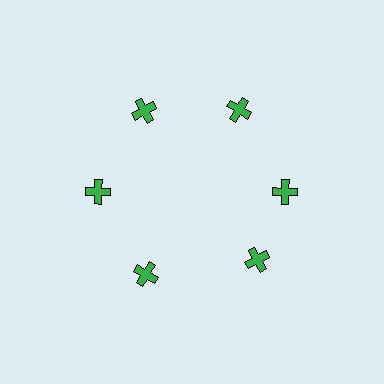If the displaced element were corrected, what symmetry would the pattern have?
It would have 6-fold rotational symmetry — the pattern would map onto itself every 60 degrees.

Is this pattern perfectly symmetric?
No. The 6 green crosses are arranged in a ring, but one element near the 5 o'clock position is rotated out of alignment along the ring, breaking the 6-fold rotational symmetry.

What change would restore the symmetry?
The symmetry would be restored by rotating it back into even spacing with its neighbors so that all 6 crosses sit at equal angles and equal distance from the center.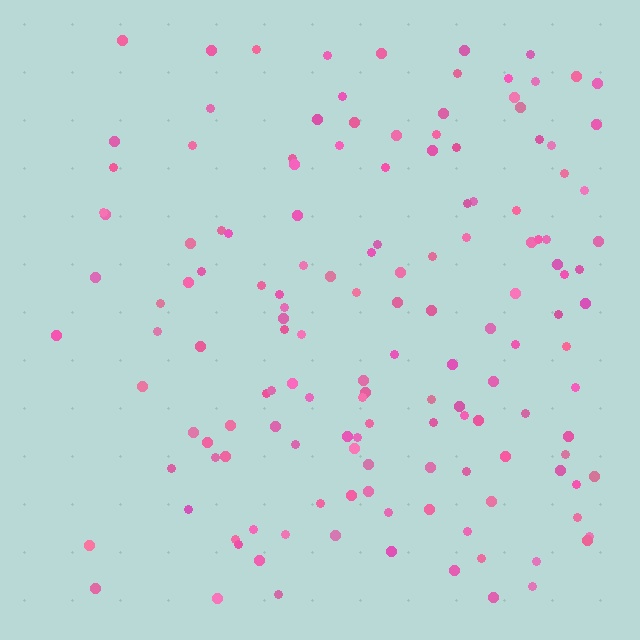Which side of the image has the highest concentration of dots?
The right.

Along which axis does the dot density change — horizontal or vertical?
Horizontal.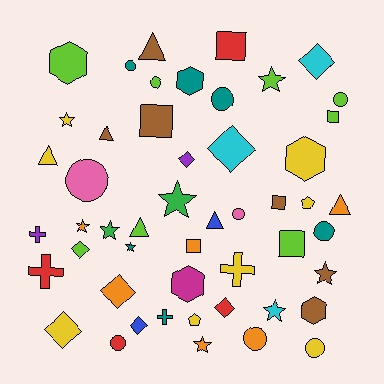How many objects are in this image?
There are 50 objects.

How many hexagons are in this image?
There are 5 hexagons.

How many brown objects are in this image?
There are 6 brown objects.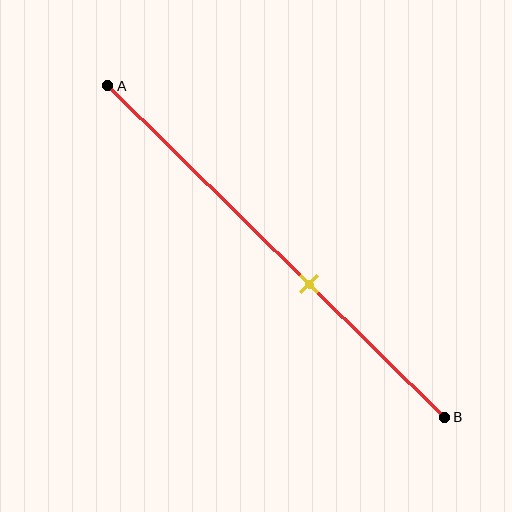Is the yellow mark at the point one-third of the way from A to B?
No, the mark is at about 60% from A, not at the 33% one-third point.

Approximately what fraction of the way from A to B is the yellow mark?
The yellow mark is approximately 60% of the way from A to B.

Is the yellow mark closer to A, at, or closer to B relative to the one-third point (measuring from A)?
The yellow mark is closer to point B than the one-third point of segment AB.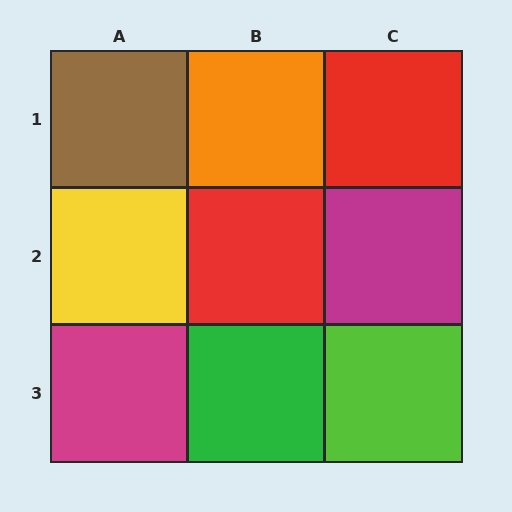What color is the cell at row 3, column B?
Green.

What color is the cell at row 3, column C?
Lime.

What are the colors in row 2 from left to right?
Yellow, red, magenta.